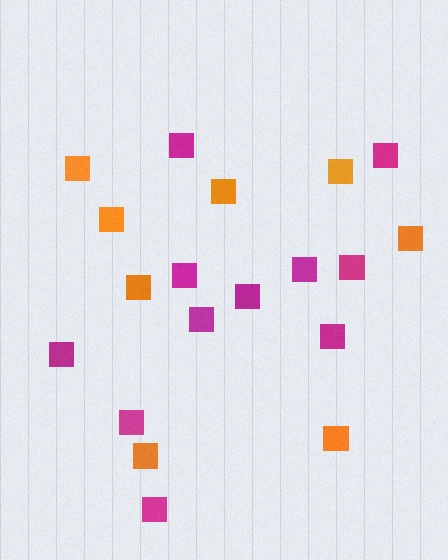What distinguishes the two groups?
There are 2 groups: one group of orange squares (8) and one group of magenta squares (11).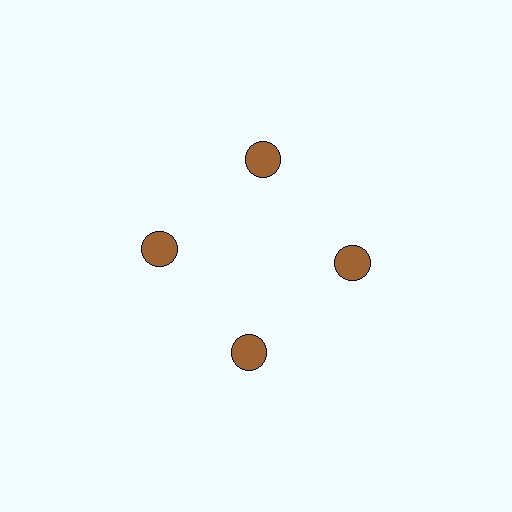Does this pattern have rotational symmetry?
Yes, this pattern has 4-fold rotational symmetry. It looks the same after rotating 90 degrees around the center.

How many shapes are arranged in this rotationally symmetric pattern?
There are 4 shapes, arranged in 4 groups of 1.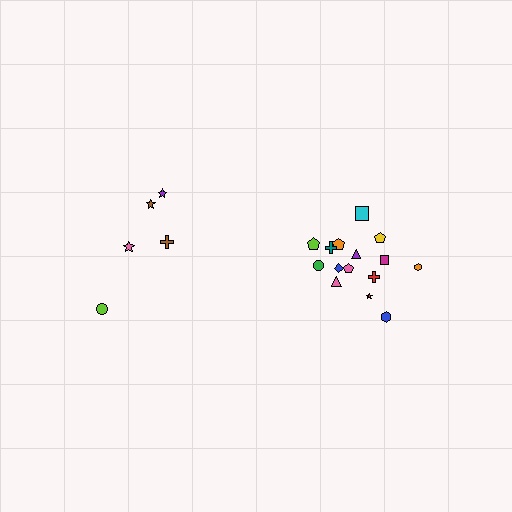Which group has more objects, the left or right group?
The right group.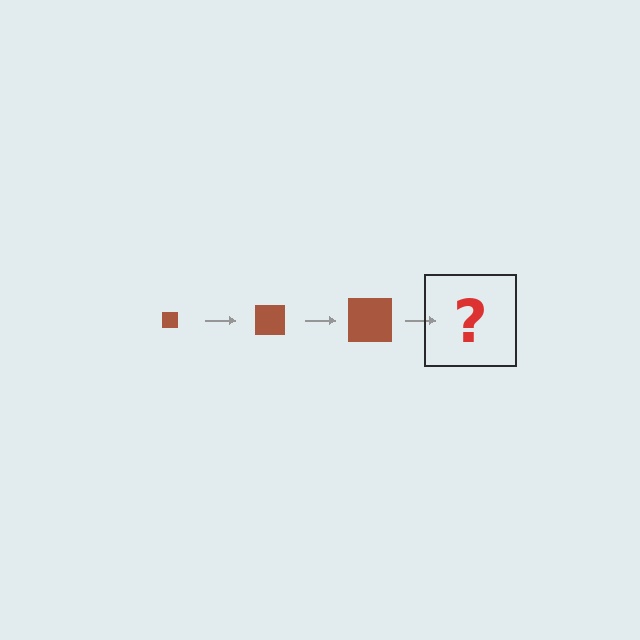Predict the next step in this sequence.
The next step is a brown square, larger than the previous one.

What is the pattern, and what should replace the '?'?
The pattern is that the square gets progressively larger each step. The '?' should be a brown square, larger than the previous one.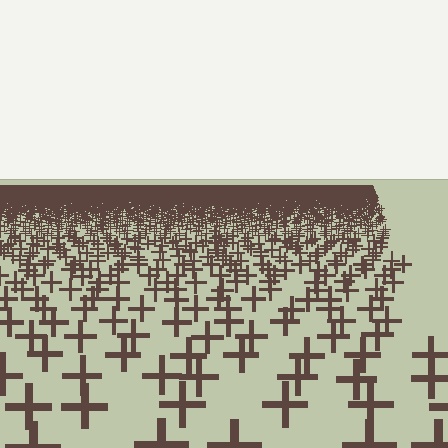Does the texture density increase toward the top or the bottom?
Density increases toward the top.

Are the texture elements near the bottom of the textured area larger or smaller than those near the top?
Larger. Near the bottom, elements are closer to the viewer and appear at a bigger on-screen size.